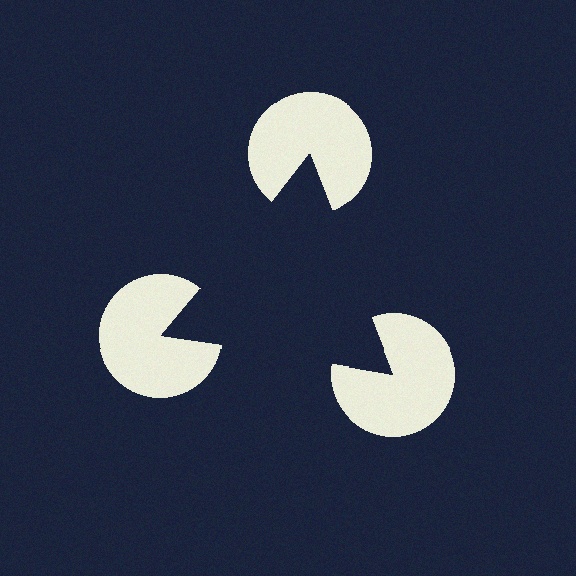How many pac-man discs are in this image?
There are 3 — one at each vertex of the illusory triangle.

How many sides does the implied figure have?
3 sides.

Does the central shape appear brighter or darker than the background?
It typically appears slightly darker than the background, even though no actual brightness change is drawn.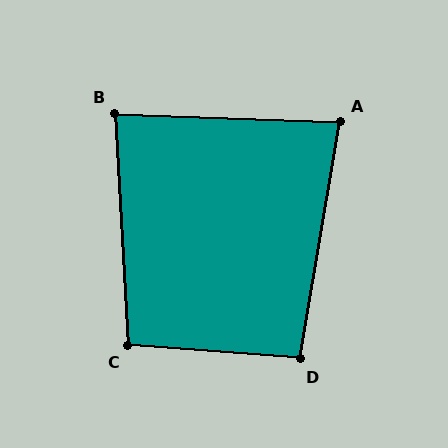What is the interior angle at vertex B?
Approximately 85 degrees (acute).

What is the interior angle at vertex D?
Approximately 95 degrees (obtuse).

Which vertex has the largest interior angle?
C, at approximately 97 degrees.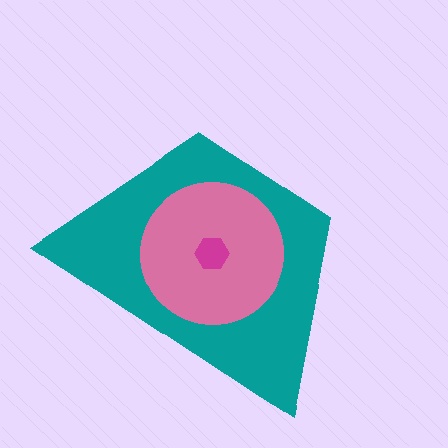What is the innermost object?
The magenta hexagon.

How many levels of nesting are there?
3.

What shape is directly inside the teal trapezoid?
The pink circle.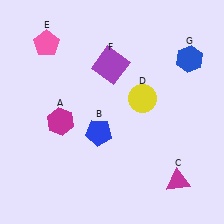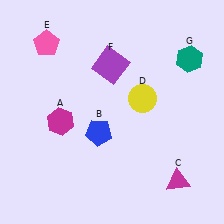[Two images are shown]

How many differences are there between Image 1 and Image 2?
There is 1 difference between the two images.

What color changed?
The hexagon (G) changed from blue in Image 1 to teal in Image 2.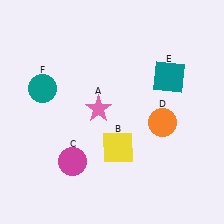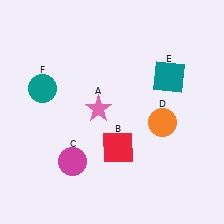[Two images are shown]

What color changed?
The square (B) changed from yellow in Image 1 to red in Image 2.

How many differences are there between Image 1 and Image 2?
There is 1 difference between the two images.